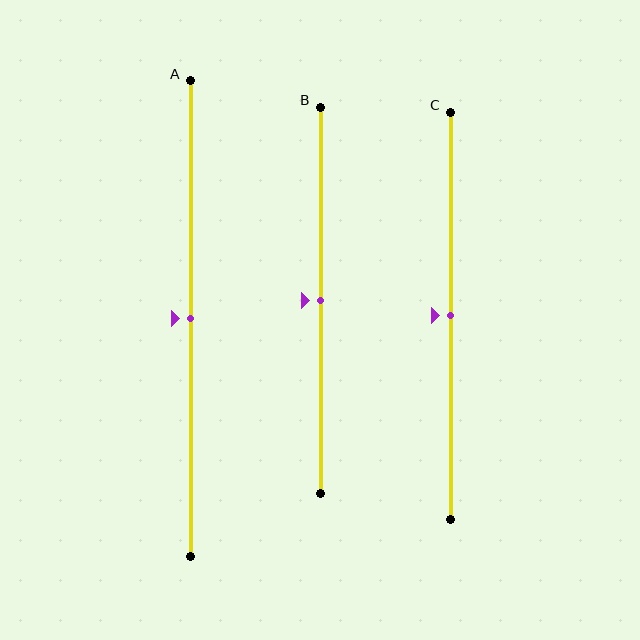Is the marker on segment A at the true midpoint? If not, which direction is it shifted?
Yes, the marker on segment A is at the true midpoint.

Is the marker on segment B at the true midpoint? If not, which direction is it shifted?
Yes, the marker on segment B is at the true midpoint.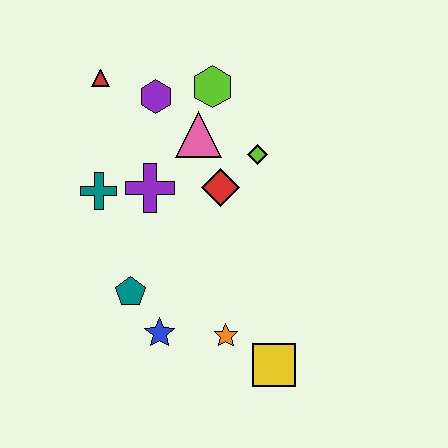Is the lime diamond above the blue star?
Yes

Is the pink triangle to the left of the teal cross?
No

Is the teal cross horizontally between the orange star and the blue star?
No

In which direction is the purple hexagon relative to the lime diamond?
The purple hexagon is to the left of the lime diamond.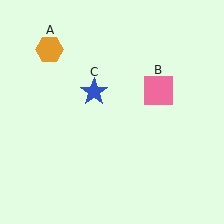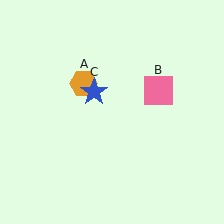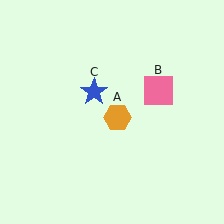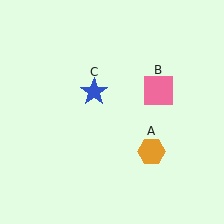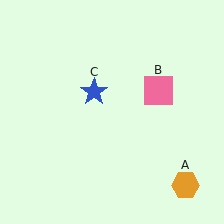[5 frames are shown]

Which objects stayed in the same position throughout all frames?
Pink square (object B) and blue star (object C) remained stationary.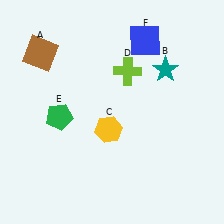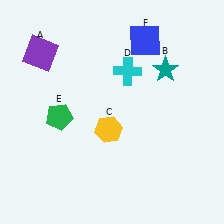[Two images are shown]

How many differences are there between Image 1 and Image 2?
There are 2 differences between the two images.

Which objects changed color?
A changed from brown to purple. D changed from lime to cyan.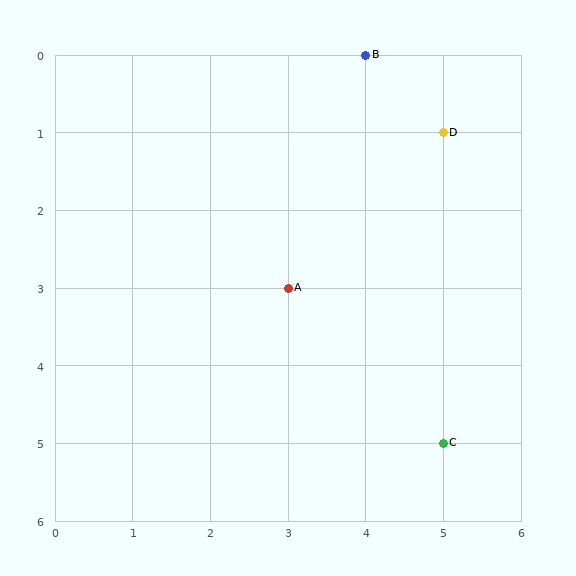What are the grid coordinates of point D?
Point D is at grid coordinates (5, 1).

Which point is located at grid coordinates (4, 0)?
Point B is at (4, 0).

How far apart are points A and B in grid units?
Points A and B are 1 column and 3 rows apart (about 3.2 grid units diagonally).